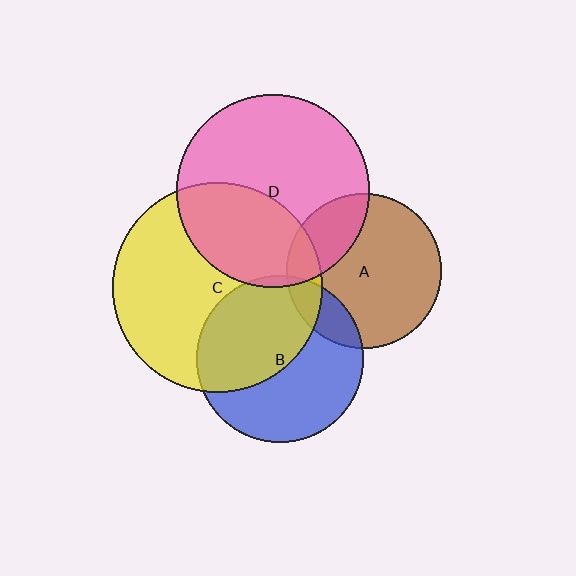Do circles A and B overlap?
Yes.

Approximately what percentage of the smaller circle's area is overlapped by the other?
Approximately 15%.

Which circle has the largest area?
Circle C (yellow).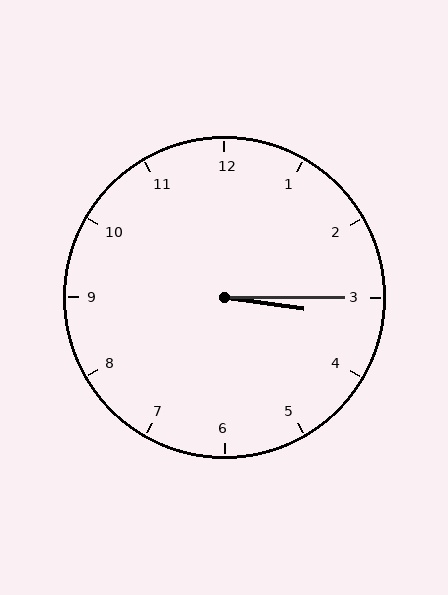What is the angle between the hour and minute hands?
Approximately 8 degrees.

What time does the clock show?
3:15.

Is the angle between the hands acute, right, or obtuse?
It is acute.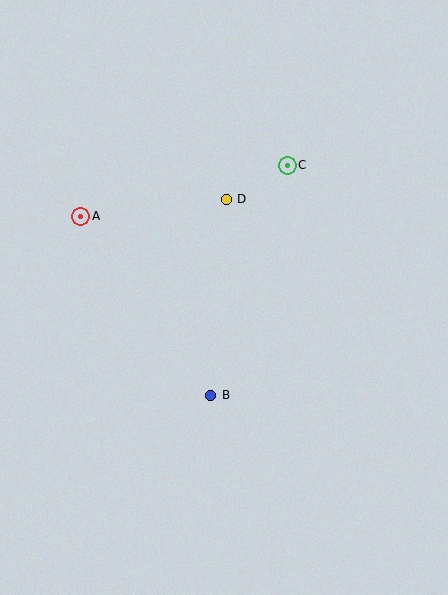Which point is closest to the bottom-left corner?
Point B is closest to the bottom-left corner.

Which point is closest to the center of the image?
Point D at (226, 199) is closest to the center.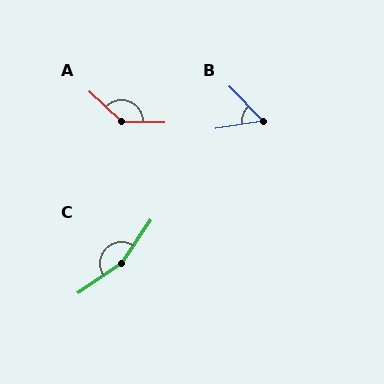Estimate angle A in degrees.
Approximately 137 degrees.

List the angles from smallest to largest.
B (55°), A (137°), C (159°).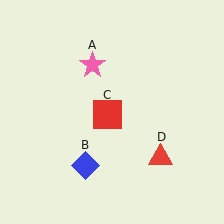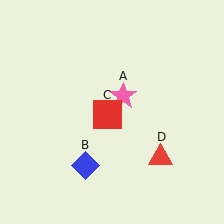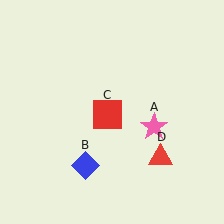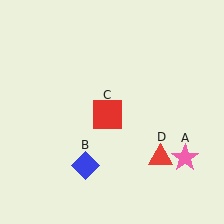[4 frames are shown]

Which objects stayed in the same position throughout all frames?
Blue diamond (object B) and red square (object C) and red triangle (object D) remained stationary.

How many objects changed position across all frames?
1 object changed position: pink star (object A).